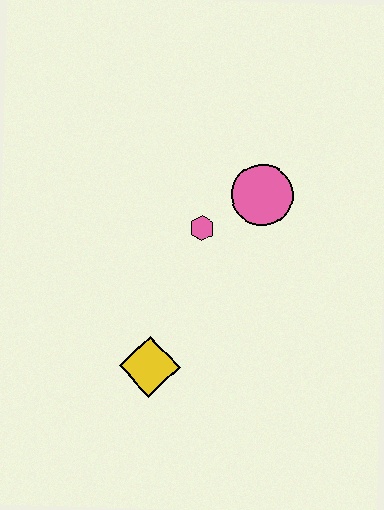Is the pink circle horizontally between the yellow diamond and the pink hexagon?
No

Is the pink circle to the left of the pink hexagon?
No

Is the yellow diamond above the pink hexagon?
No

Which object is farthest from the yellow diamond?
The pink circle is farthest from the yellow diamond.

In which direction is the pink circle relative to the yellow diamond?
The pink circle is above the yellow diamond.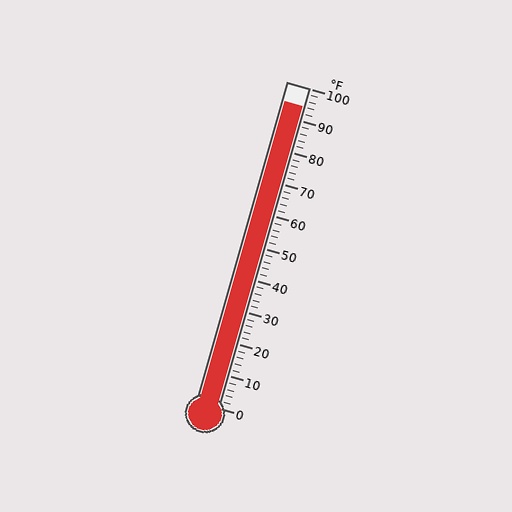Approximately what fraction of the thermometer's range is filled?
The thermometer is filled to approximately 95% of its range.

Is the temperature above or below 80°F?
The temperature is above 80°F.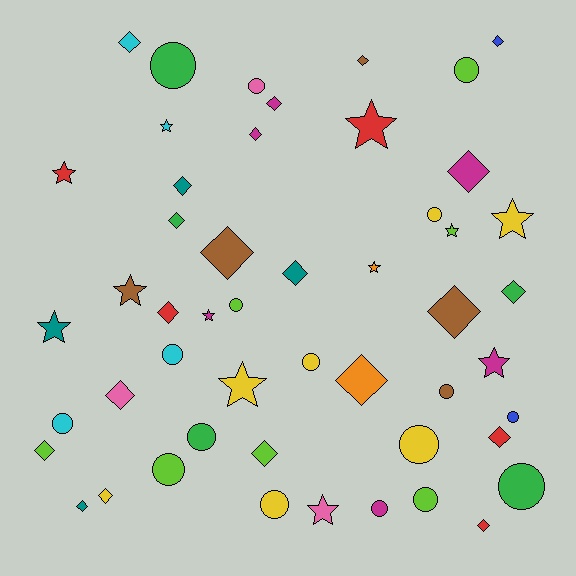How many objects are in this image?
There are 50 objects.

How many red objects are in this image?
There are 5 red objects.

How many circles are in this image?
There are 17 circles.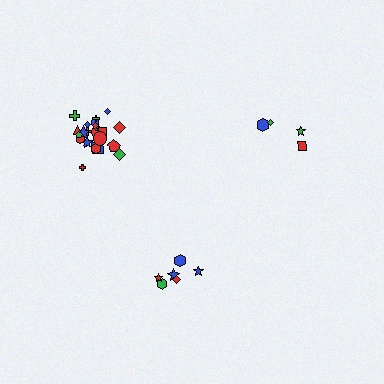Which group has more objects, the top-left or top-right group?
The top-left group.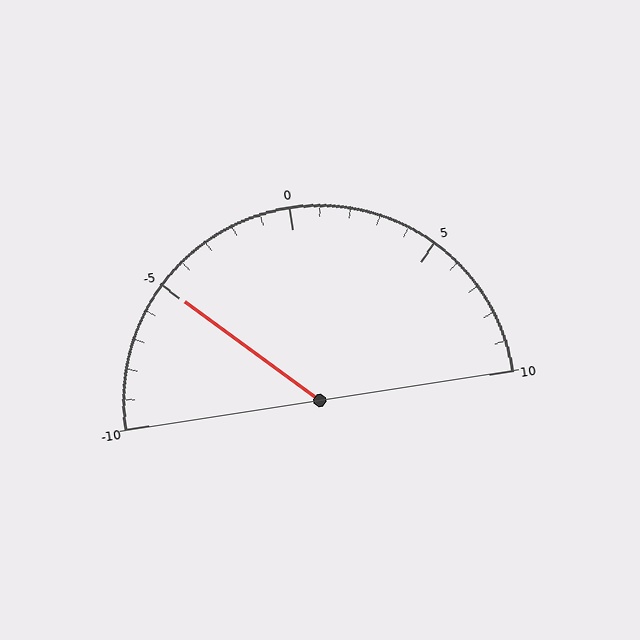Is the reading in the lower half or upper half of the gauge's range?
The reading is in the lower half of the range (-10 to 10).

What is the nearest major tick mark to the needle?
The nearest major tick mark is -5.